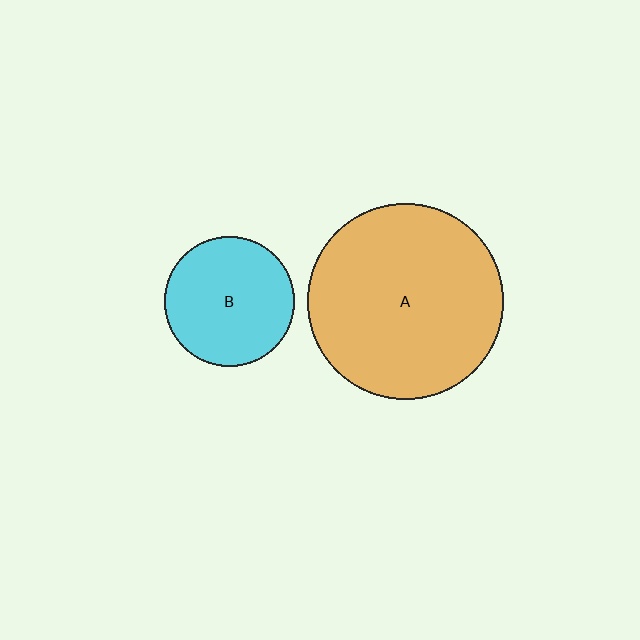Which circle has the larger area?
Circle A (orange).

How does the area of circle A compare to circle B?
Approximately 2.3 times.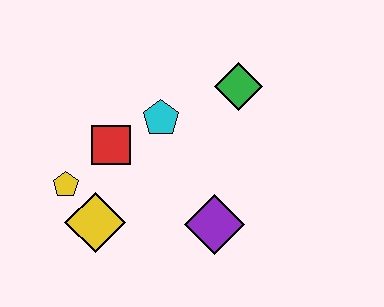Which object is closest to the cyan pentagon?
The red square is closest to the cyan pentagon.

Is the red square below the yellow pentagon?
No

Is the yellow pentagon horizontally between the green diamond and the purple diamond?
No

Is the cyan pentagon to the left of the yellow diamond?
No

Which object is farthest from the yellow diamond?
The green diamond is farthest from the yellow diamond.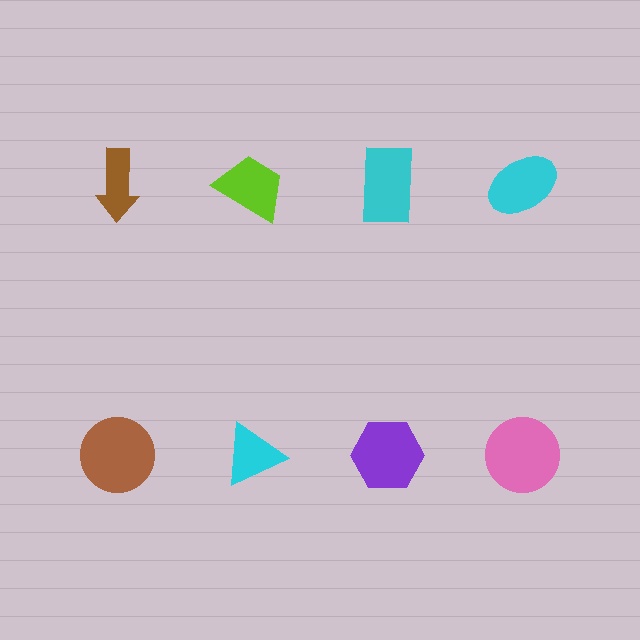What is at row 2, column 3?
A purple hexagon.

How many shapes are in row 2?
4 shapes.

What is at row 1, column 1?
A brown arrow.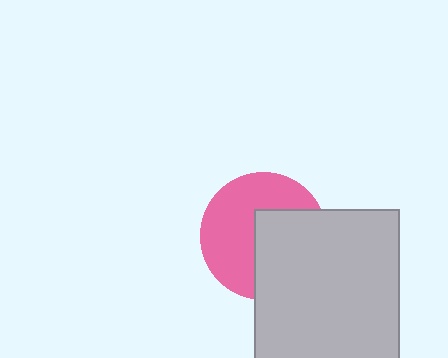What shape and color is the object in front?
The object in front is a light gray rectangle.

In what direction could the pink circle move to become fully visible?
The pink circle could move left. That would shift it out from behind the light gray rectangle entirely.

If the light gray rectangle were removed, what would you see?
You would see the complete pink circle.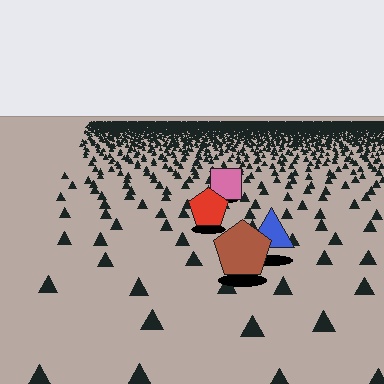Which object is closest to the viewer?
The brown pentagon is closest. The texture marks near it are larger and more spread out.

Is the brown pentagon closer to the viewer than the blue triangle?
Yes. The brown pentagon is closer — you can tell from the texture gradient: the ground texture is coarser near it.